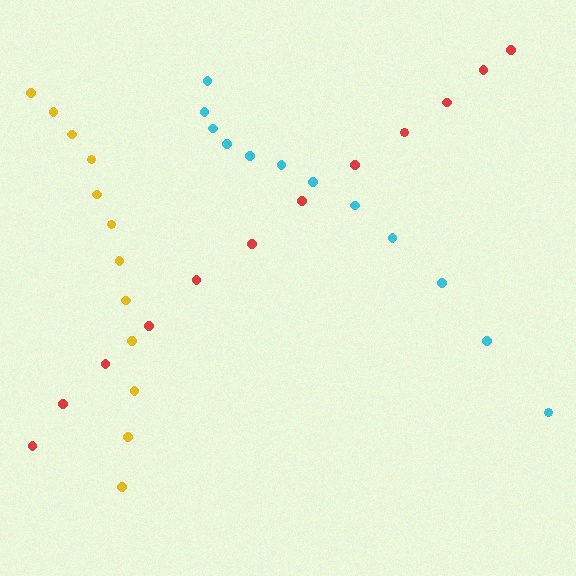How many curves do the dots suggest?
There are 3 distinct paths.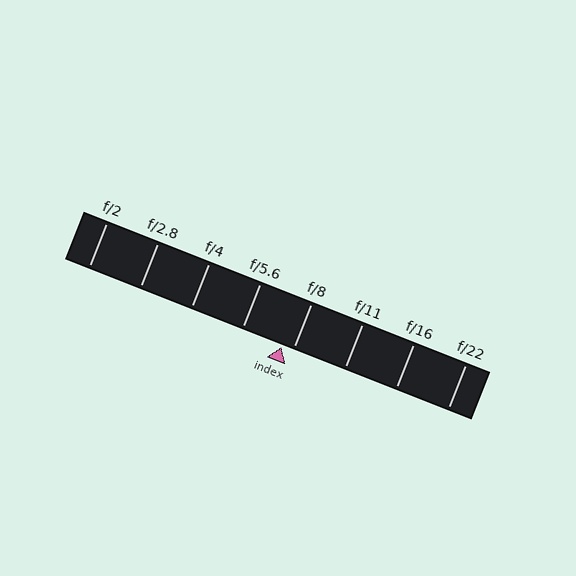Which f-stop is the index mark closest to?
The index mark is closest to f/8.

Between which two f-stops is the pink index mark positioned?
The index mark is between f/5.6 and f/8.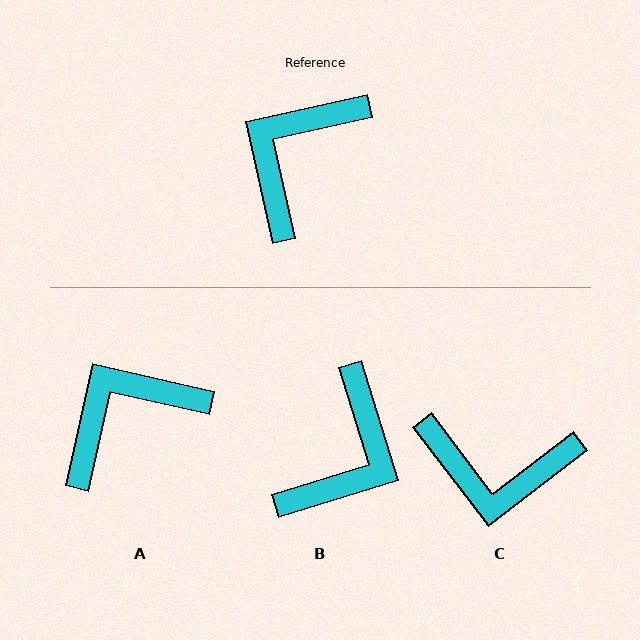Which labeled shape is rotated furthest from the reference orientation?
B, about 175 degrees away.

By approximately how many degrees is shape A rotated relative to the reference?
Approximately 25 degrees clockwise.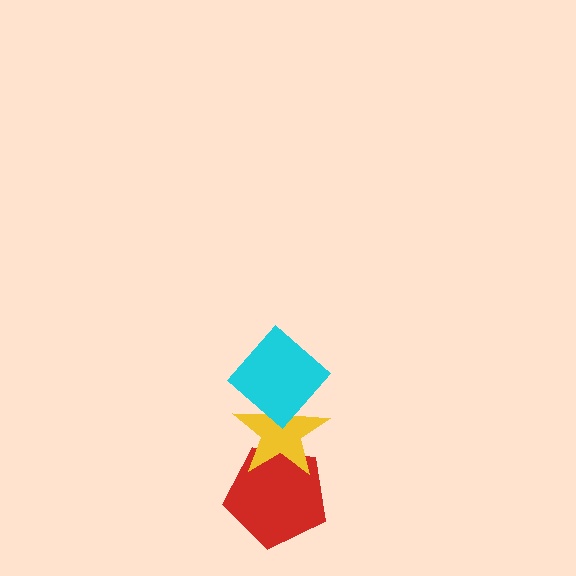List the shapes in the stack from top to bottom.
From top to bottom: the cyan diamond, the yellow star, the red pentagon.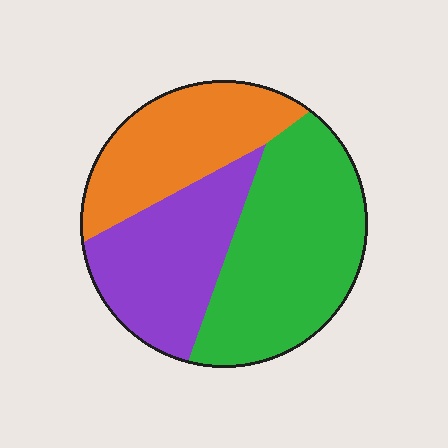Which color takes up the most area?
Green, at roughly 45%.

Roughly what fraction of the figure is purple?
Purple covers about 30% of the figure.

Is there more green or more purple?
Green.